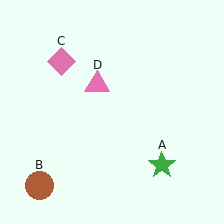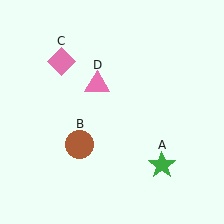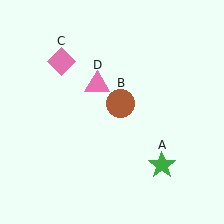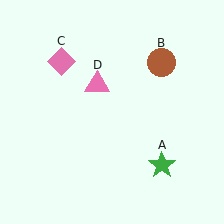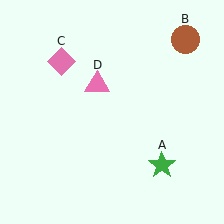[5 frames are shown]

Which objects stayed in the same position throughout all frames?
Green star (object A) and pink diamond (object C) and pink triangle (object D) remained stationary.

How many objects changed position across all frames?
1 object changed position: brown circle (object B).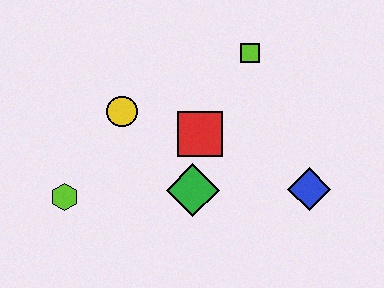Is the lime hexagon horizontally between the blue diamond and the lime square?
No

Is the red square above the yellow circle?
No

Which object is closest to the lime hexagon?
The yellow circle is closest to the lime hexagon.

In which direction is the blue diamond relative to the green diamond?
The blue diamond is to the right of the green diamond.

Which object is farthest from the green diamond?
The lime square is farthest from the green diamond.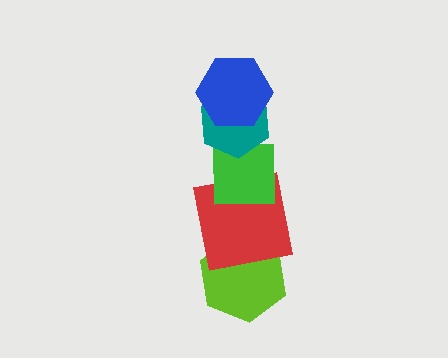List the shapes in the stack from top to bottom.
From top to bottom: the blue hexagon, the teal hexagon, the green square, the red square, the lime hexagon.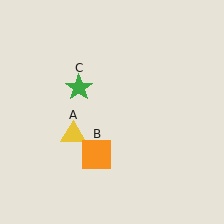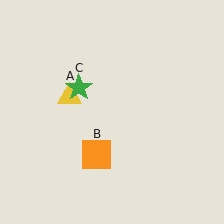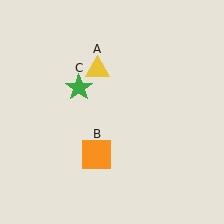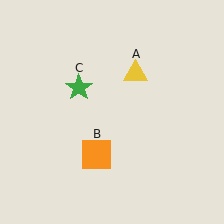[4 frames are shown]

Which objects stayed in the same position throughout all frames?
Orange square (object B) and green star (object C) remained stationary.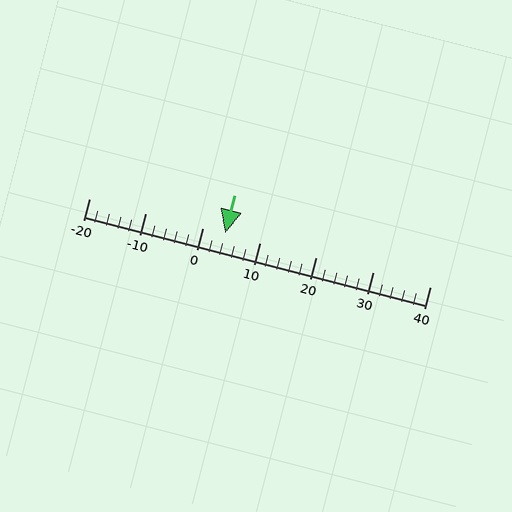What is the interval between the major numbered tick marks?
The major tick marks are spaced 10 units apart.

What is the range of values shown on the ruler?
The ruler shows values from -20 to 40.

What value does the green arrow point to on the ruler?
The green arrow points to approximately 4.